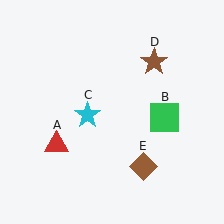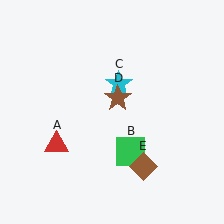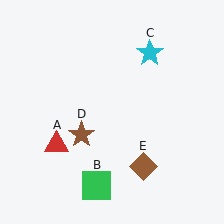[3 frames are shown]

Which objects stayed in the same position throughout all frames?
Red triangle (object A) and brown diamond (object E) remained stationary.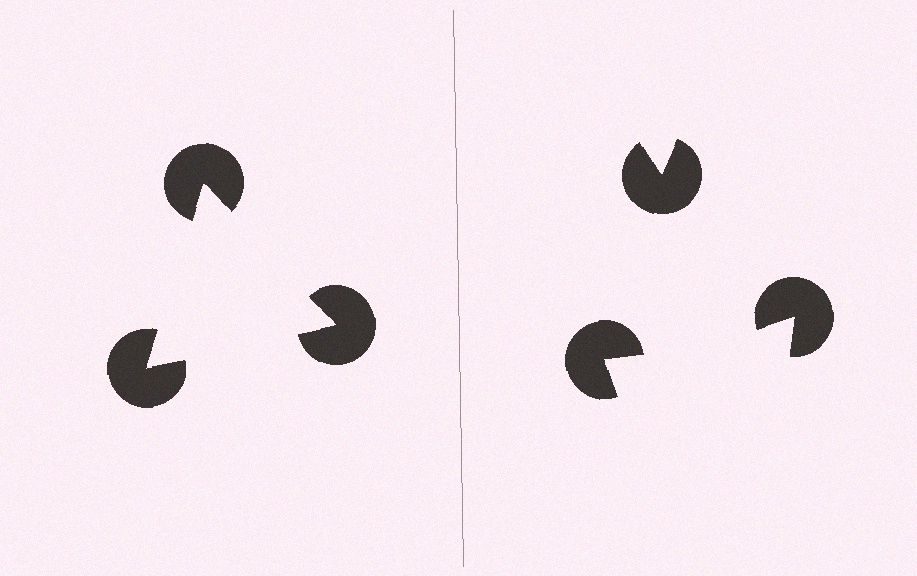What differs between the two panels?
The pac-man discs are positioned identically on both sides; only the wedge orientations differ. On the left they align to a triangle; on the right they are misaligned.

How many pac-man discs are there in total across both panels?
6 — 3 on each side.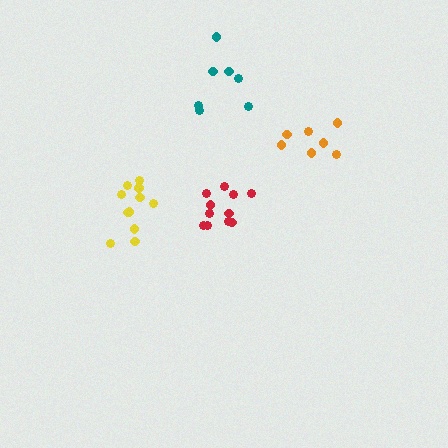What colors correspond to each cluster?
The clusters are colored: red, yellow, orange, teal.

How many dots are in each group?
Group 1: 11 dots, Group 2: 11 dots, Group 3: 7 dots, Group 4: 7 dots (36 total).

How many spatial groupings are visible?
There are 4 spatial groupings.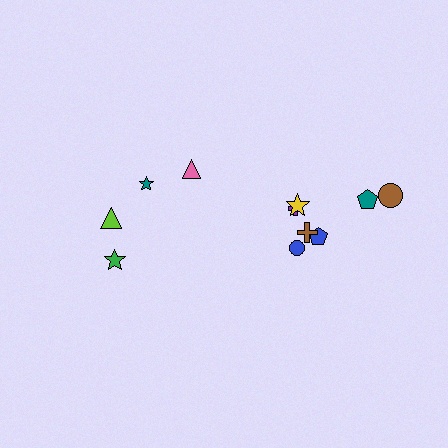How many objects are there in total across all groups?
There are 11 objects.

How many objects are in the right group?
There are 7 objects.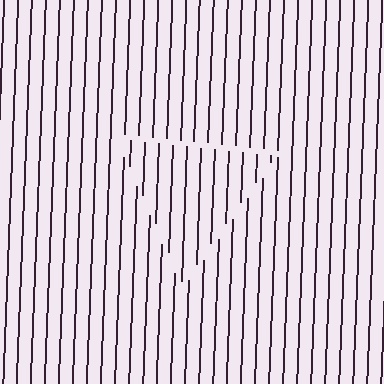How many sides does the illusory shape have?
3 sides — the line-ends trace a triangle.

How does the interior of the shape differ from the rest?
The interior of the shape contains the same grating, shifted by half a period — the contour is defined by the phase discontinuity where line-ends from the inner and outer gratings abut.